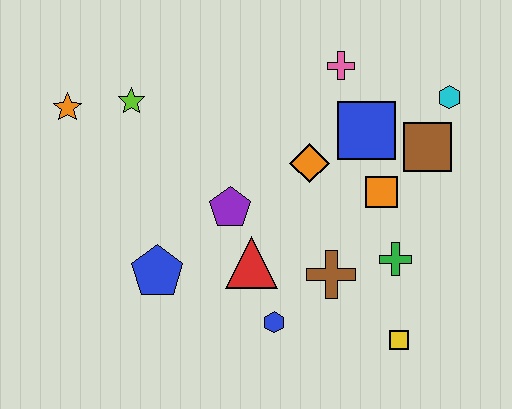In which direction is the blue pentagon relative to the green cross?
The blue pentagon is to the left of the green cross.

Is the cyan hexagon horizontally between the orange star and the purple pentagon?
No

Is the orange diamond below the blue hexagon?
No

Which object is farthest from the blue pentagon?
The cyan hexagon is farthest from the blue pentagon.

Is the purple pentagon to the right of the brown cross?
No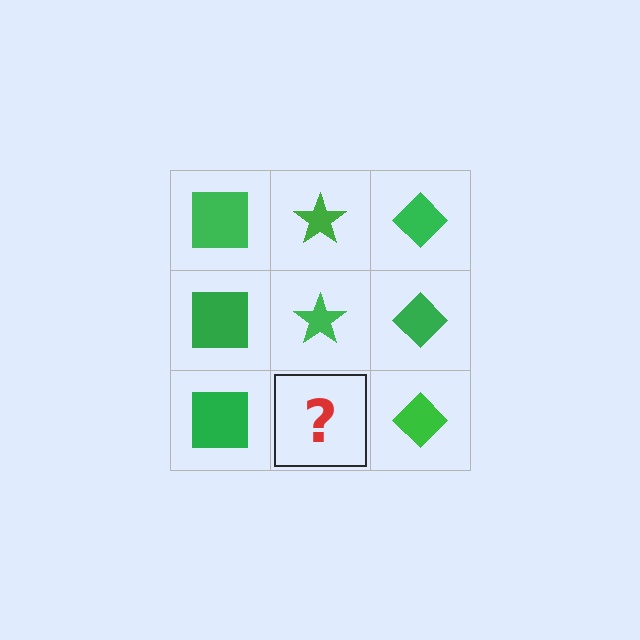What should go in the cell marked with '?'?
The missing cell should contain a green star.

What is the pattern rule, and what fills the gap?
The rule is that each column has a consistent shape. The gap should be filled with a green star.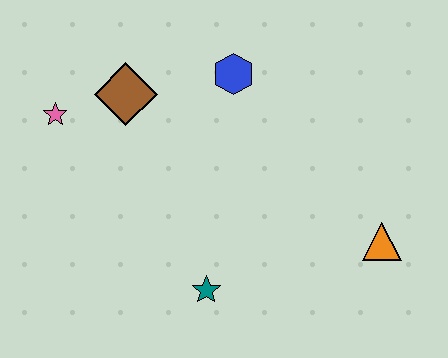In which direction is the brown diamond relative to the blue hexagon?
The brown diamond is to the left of the blue hexagon.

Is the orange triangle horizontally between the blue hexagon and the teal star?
No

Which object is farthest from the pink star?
The orange triangle is farthest from the pink star.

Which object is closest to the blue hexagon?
The brown diamond is closest to the blue hexagon.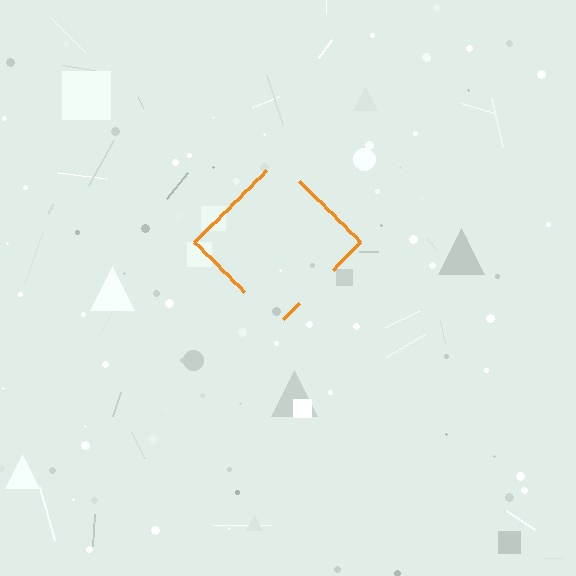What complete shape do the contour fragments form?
The contour fragments form a diamond.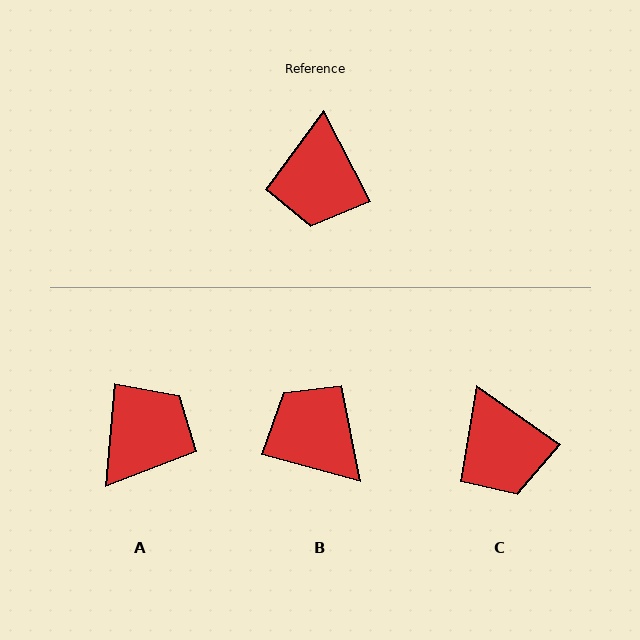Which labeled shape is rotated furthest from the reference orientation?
A, about 147 degrees away.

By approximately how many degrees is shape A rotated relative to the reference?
Approximately 147 degrees counter-clockwise.